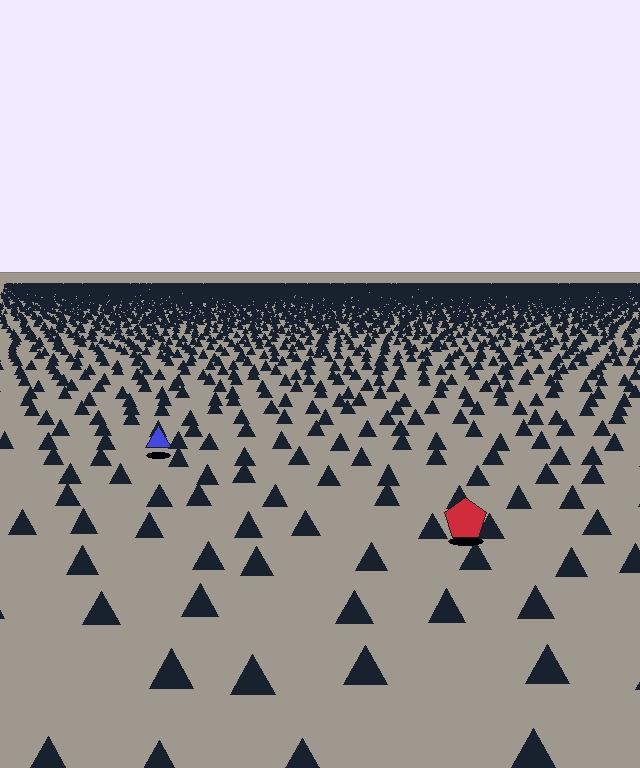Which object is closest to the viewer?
The red pentagon is closest. The texture marks near it are larger and more spread out.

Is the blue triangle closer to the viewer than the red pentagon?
No. The red pentagon is closer — you can tell from the texture gradient: the ground texture is coarser near it.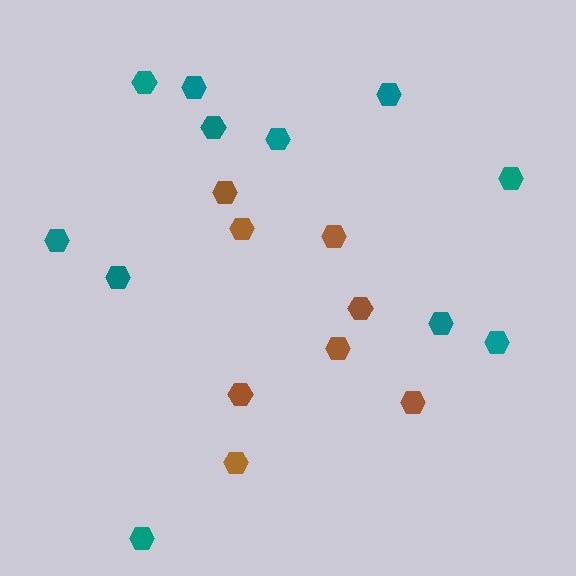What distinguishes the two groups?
There are 2 groups: one group of teal hexagons (11) and one group of brown hexagons (8).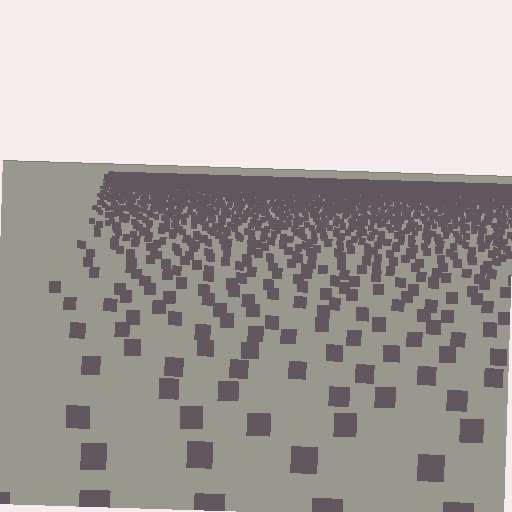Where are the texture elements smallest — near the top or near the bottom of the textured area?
Near the top.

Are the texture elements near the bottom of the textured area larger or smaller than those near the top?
Larger. Near the bottom, elements are closer to the viewer and appear at a bigger on-screen size.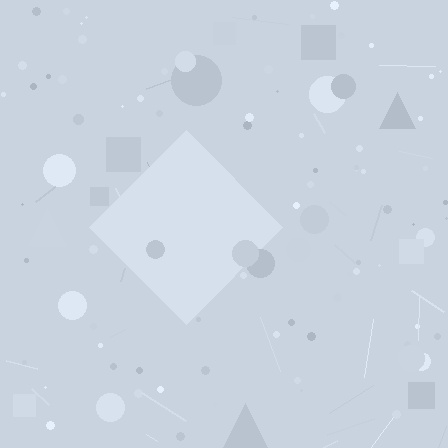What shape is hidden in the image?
A diamond is hidden in the image.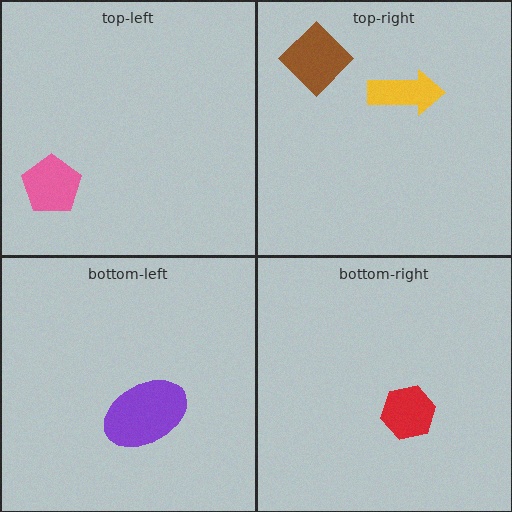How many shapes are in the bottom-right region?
1.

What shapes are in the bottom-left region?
The purple ellipse.